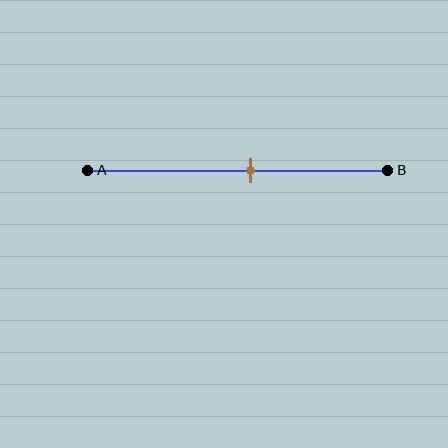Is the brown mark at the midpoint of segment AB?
No, the mark is at about 55% from A, not at the 50% midpoint.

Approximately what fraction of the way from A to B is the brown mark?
The brown mark is approximately 55% of the way from A to B.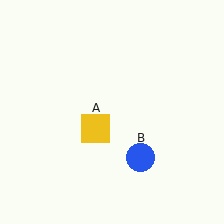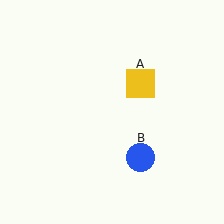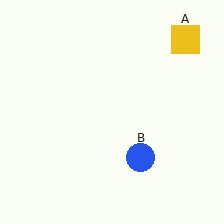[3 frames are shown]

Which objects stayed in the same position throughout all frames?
Blue circle (object B) remained stationary.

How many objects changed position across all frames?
1 object changed position: yellow square (object A).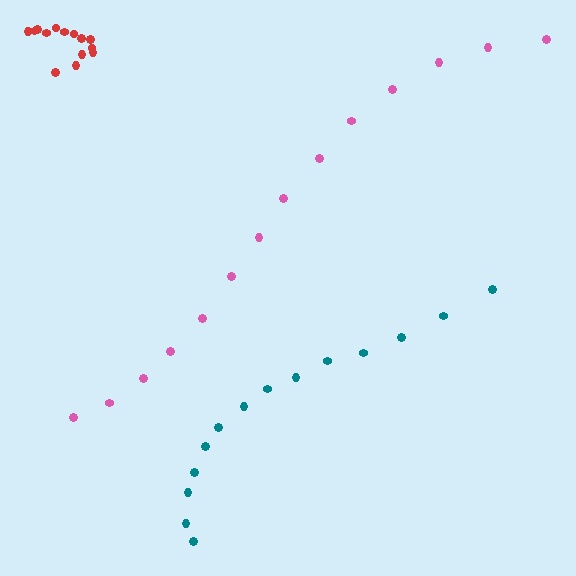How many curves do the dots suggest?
There are 3 distinct paths.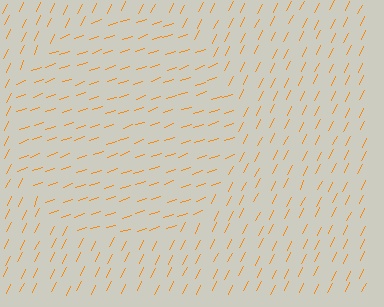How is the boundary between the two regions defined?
The boundary is defined purely by a change in line orientation (approximately 45 degrees difference). All lines are the same color and thickness.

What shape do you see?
I see a circle.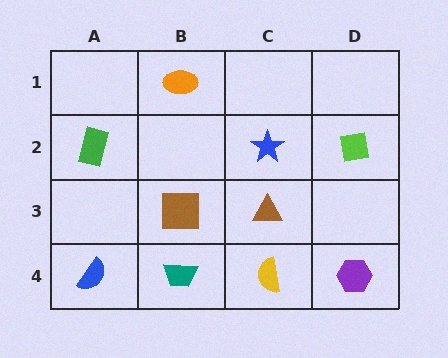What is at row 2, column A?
A green rectangle.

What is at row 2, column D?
A lime square.